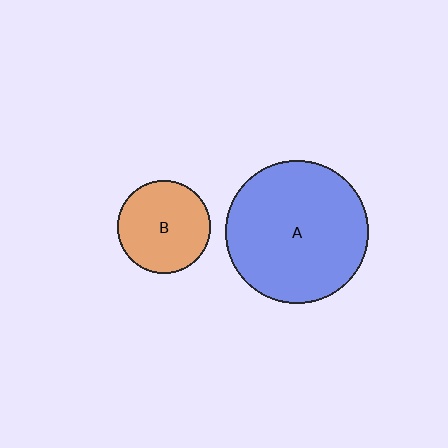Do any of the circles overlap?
No, none of the circles overlap.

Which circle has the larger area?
Circle A (blue).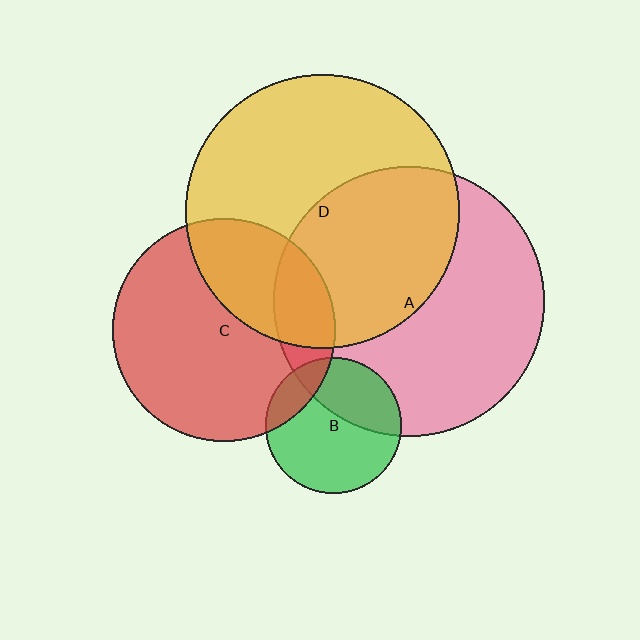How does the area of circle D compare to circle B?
Approximately 4.0 times.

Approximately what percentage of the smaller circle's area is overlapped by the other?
Approximately 45%.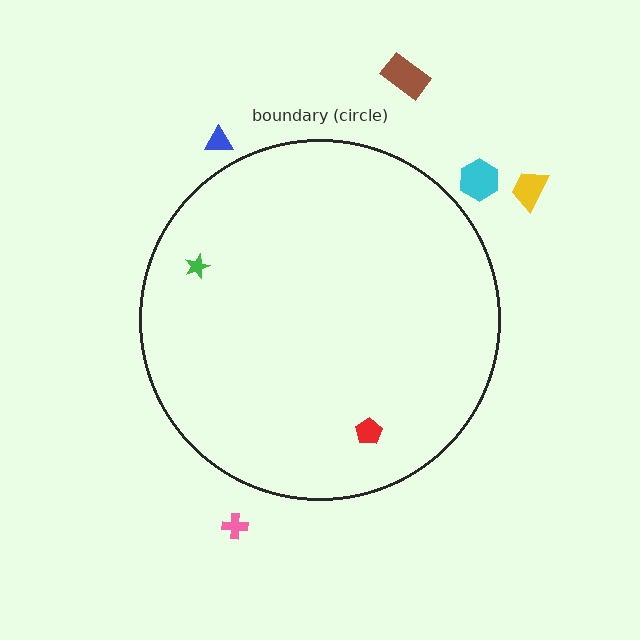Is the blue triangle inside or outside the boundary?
Outside.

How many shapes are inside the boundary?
2 inside, 5 outside.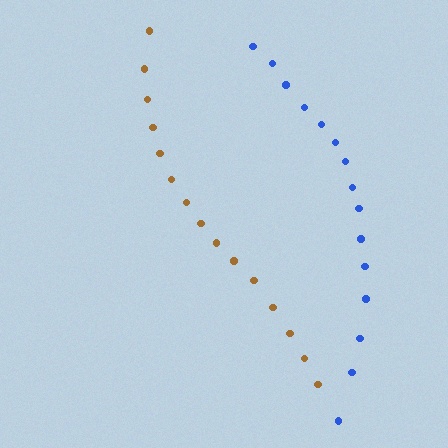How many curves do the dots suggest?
There are 2 distinct paths.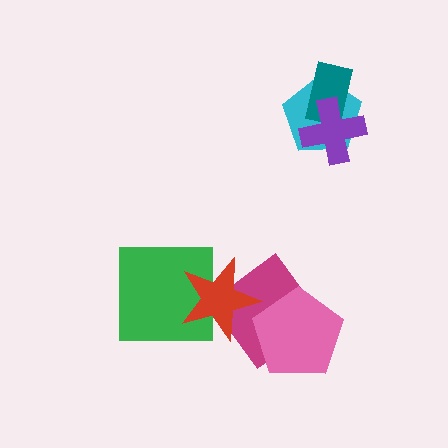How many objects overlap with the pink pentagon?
1 object overlaps with the pink pentagon.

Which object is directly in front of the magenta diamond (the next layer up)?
The pink pentagon is directly in front of the magenta diamond.